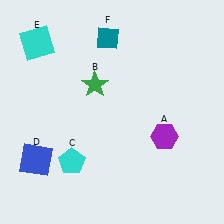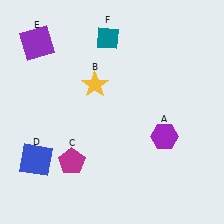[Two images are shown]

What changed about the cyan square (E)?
In Image 1, E is cyan. In Image 2, it changed to purple.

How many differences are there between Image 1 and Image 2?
There are 3 differences between the two images.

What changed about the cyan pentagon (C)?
In Image 1, C is cyan. In Image 2, it changed to magenta.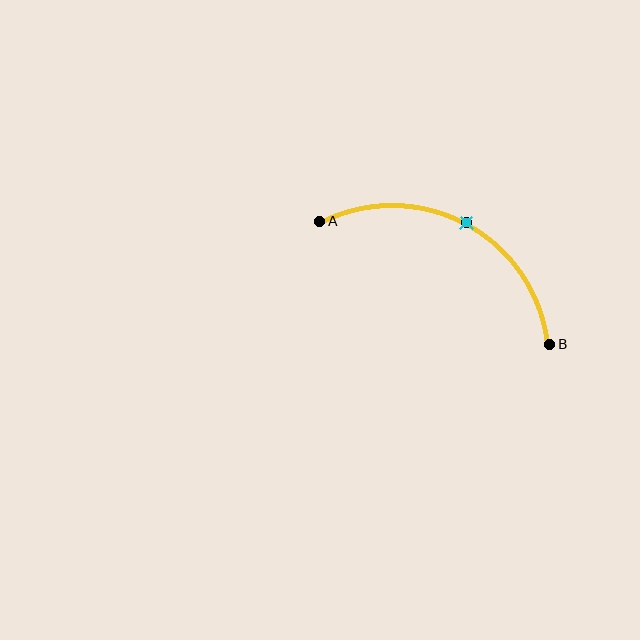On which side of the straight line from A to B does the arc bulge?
The arc bulges above the straight line connecting A and B.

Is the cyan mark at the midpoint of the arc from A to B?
Yes. The cyan mark lies on the arc at equal arc-length from both A and B — it is the arc midpoint.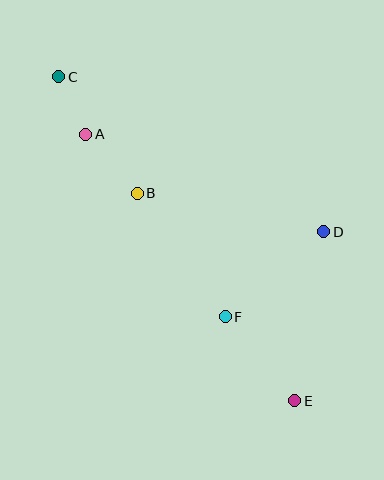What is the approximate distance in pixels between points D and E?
The distance between D and E is approximately 171 pixels.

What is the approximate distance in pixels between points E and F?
The distance between E and F is approximately 109 pixels.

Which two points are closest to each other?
Points A and C are closest to each other.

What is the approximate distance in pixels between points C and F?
The distance between C and F is approximately 292 pixels.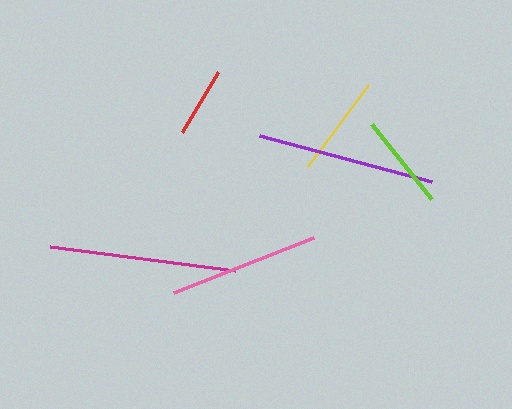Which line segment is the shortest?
The red line is the shortest at approximately 70 pixels.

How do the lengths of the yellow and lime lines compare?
The yellow and lime lines are approximately the same length.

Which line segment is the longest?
The magenta line is the longest at approximately 186 pixels.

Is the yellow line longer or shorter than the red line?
The yellow line is longer than the red line.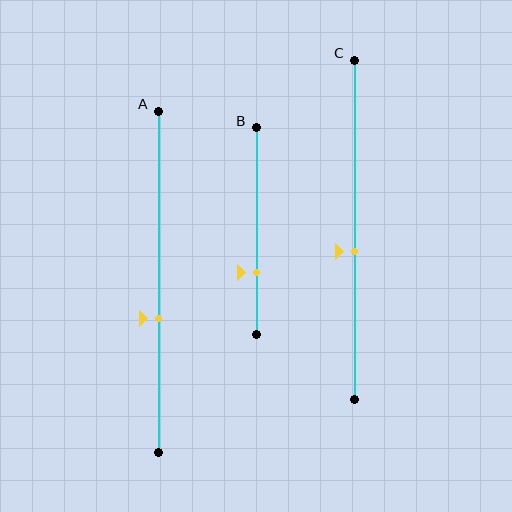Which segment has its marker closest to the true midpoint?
Segment C has its marker closest to the true midpoint.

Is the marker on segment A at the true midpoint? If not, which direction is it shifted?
No, the marker on segment A is shifted downward by about 11% of the segment length.